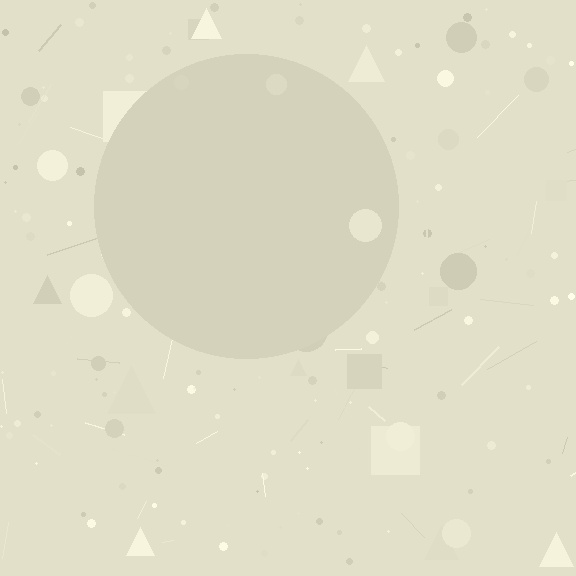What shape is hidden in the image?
A circle is hidden in the image.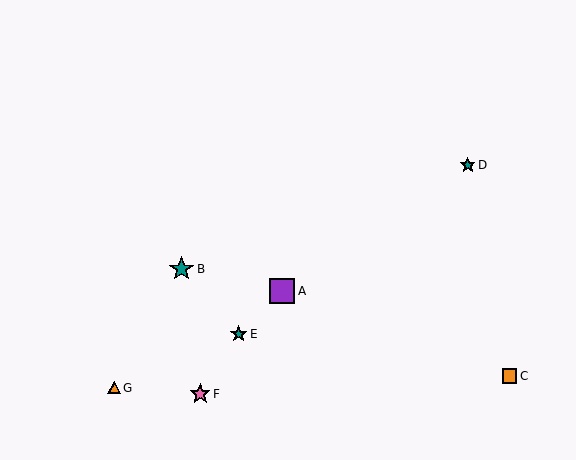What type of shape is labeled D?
Shape D is a teal star.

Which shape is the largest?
The teal star (labeled B) is the largest.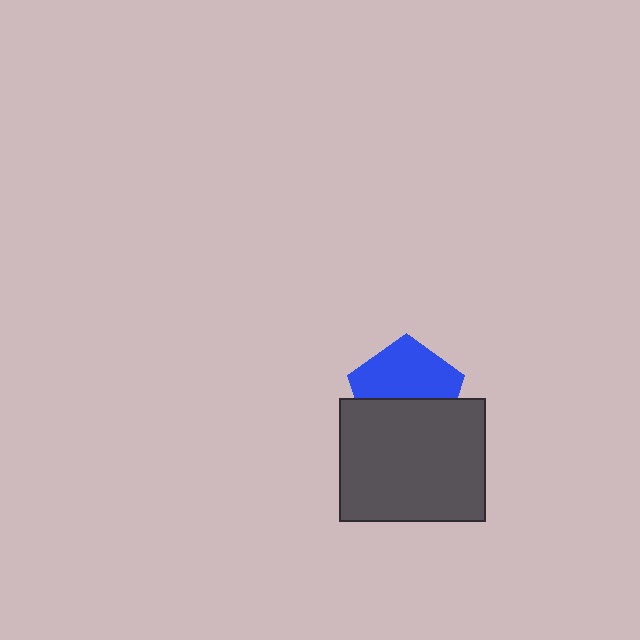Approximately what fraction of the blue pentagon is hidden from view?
Roughly 46% of the blue pentagon is hidden behind the dark gray rectangle.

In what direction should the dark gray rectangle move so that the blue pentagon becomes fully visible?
The dark gray rectangle should move down. That is the shortest direction to clear the overlap and leave the blue pentagon fully visible.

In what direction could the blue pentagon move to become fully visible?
The blue pentagon could move up. That would shift it out from behind the dark gray rectangle entirely.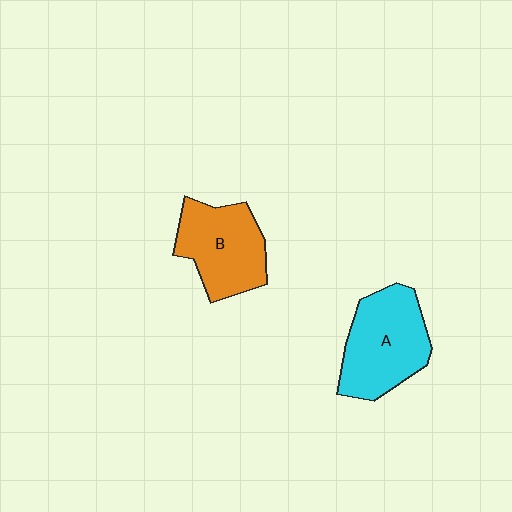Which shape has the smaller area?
Shape B (orange).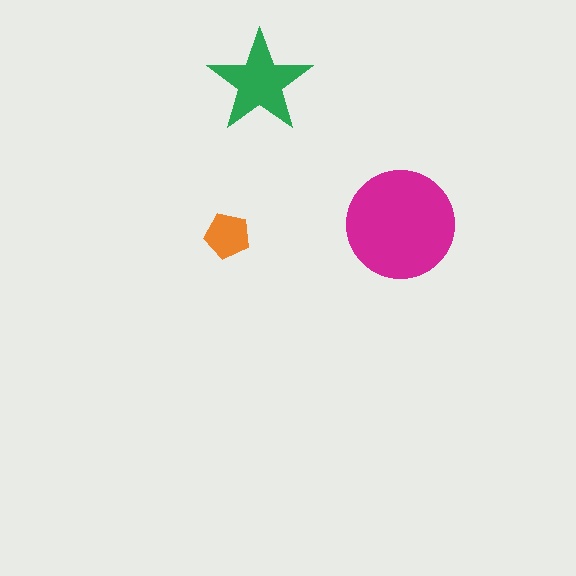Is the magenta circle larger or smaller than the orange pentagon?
Larger.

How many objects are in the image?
There are 3 objects in the image.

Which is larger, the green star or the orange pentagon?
The green star.